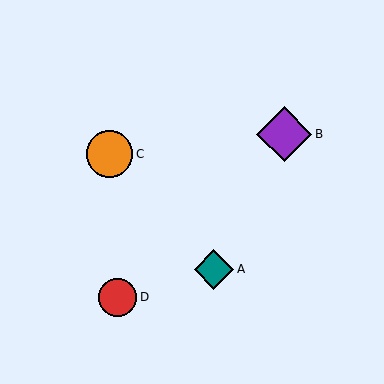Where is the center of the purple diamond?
The center of the purple diamond is at (284, 134).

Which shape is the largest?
The purple diamond (labeled B) is the largest.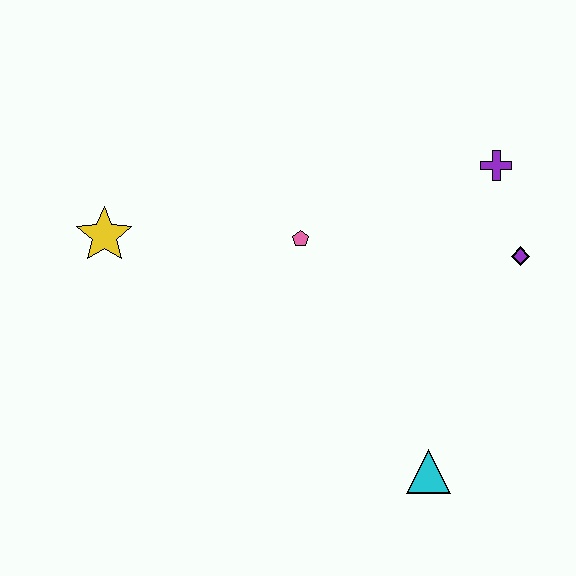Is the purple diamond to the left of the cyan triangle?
No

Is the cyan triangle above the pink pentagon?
No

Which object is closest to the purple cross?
The purple diamond is closest to the purple cross.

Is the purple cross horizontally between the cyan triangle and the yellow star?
No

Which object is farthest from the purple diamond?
The yellow star is farthest from the purple diamond.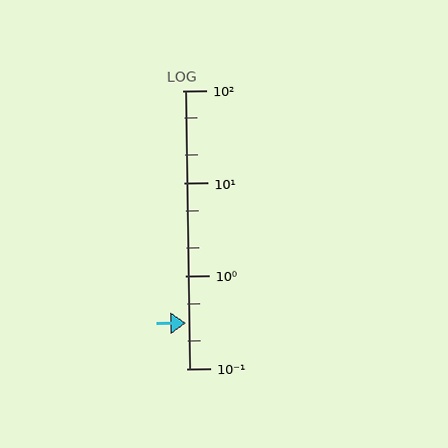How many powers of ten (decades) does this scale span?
The scale spans 3 decades, from 0.1 to 100.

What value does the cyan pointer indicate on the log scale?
The pointer indicates approximately 0.31.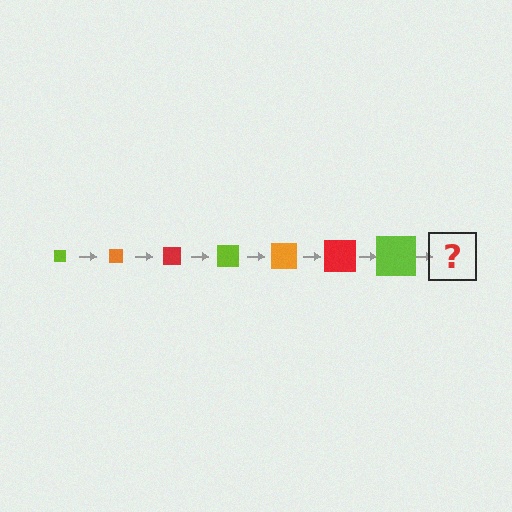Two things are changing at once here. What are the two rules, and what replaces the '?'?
The two rules are that the square grows larger each step and the color cycles through lime, orange, and red. The '?' should be an orange square, larger than the previous one.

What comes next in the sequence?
The next element should be an orange square, larger than the previous one.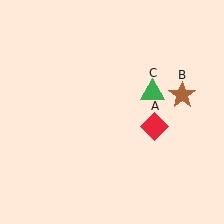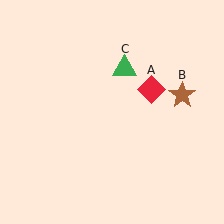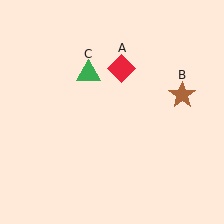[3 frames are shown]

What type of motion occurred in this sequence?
The red diamond (object A), green triangle (object C) rotated counterclockwise around the center of the scene.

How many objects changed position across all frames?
2 objects changed position: red diamond (object A), green triangle (object C).